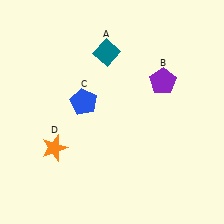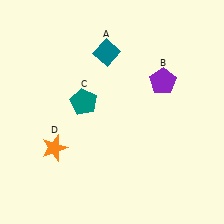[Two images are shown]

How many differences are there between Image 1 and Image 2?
There is 1 difference between the two images.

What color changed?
The pentagon (C) changed from blue in Image 1 to teal in Image 2.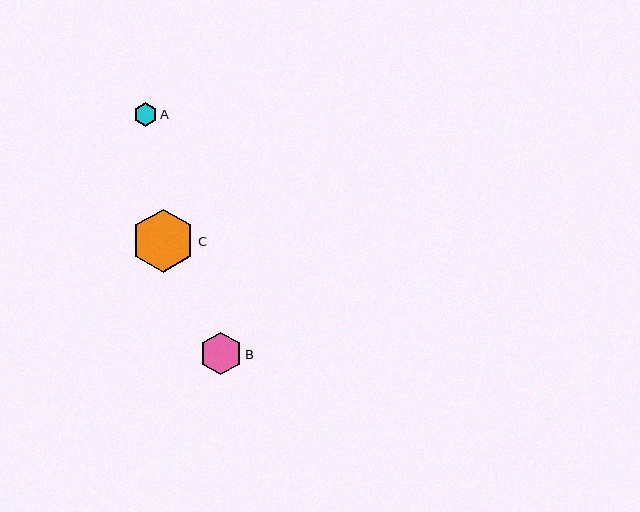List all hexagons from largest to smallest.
From largest to smallest: C, B, A.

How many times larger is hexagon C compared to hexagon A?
Hexagon C is approximately 2.7 times the size of hexagon A.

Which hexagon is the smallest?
Hexagon A is the smallest with a size of approximately 24 pixels.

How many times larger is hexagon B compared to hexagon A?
Hexagon B is approximately 1.8 times the size of hexagon A.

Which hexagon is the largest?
Hexagon C is the largest with a size of approximately 64 pixels.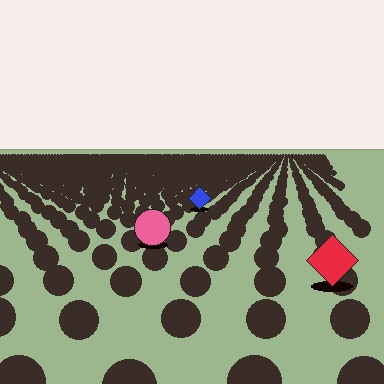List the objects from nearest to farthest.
From nearest to farthest: the red diamond, the pink circle, the blue diamond.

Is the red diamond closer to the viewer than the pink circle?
Yes. The red diamond is closer — you can tell from the texture gradient: the ground texture is coarser near it.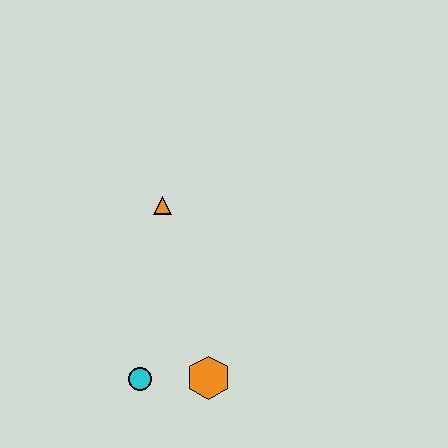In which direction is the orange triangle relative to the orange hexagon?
The orange triangle is above the orange hexagon.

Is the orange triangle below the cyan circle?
No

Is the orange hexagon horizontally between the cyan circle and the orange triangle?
No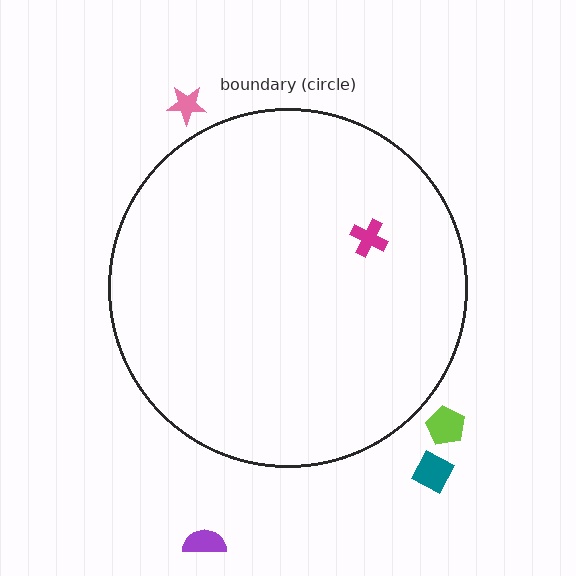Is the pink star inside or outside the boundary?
Outside.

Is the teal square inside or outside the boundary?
Outside.